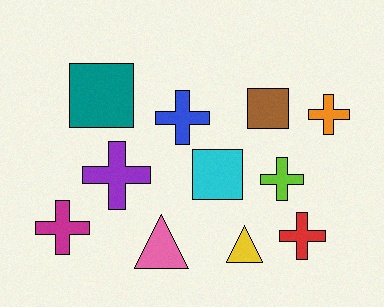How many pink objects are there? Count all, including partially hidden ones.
There is 1 pink object.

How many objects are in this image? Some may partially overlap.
There are 11 objects.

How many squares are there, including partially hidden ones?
There are 3 squares.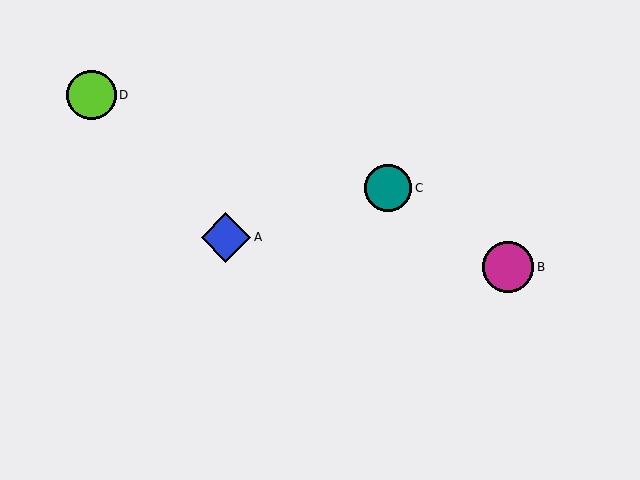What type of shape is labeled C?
Shape C is a teal circle.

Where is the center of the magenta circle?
The center of the magenta circle is at (508, 267).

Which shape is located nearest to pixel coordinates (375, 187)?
The teal circle (labeled C) at (388, 188) is nearest to that location.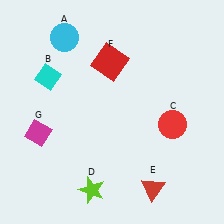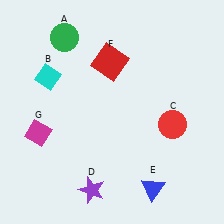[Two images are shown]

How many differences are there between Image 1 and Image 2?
There are 3 differences between the two images.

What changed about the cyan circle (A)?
In Image 1, A is cyan. In Image 2, it changed to green.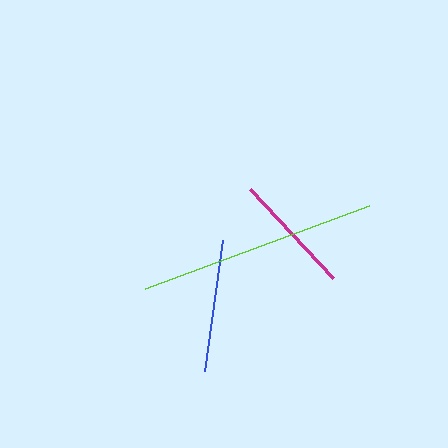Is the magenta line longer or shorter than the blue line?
The blue line is longer than the magenta line.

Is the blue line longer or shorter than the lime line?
The lime line is longer than the blue line.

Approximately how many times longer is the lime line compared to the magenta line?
The lime line is approximately 2.0 times the length of the magenta line.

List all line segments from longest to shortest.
From longest to shortest: lime, blue, magenta.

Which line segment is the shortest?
The magenta line is the shortest at approximately 122 pixels.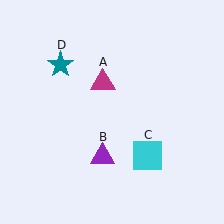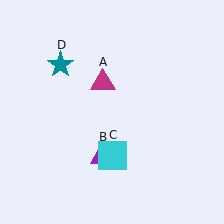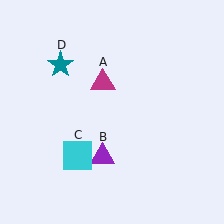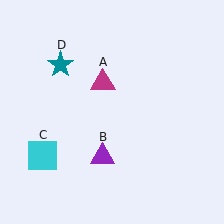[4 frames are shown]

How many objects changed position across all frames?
1 object changed position: cyan square (object C).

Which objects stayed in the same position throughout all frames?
Magenta triangle (object A) and purple triangle (object B) and teal star (object D) remained stationary.